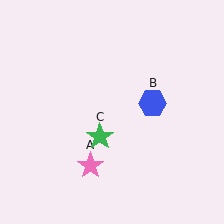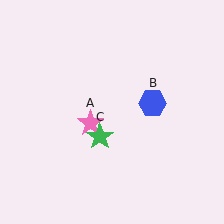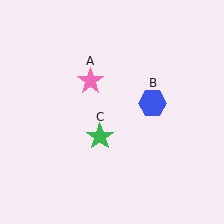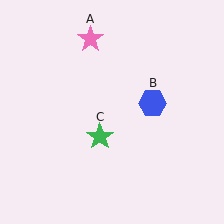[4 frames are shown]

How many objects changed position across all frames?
1 object changed position: pink star (object A).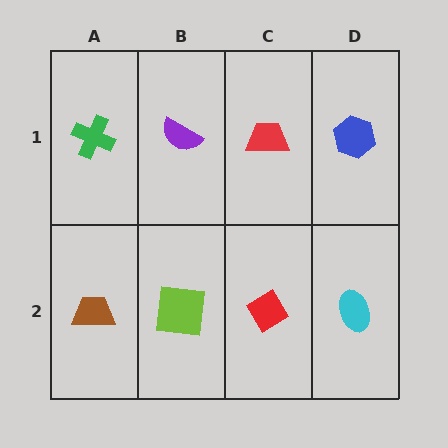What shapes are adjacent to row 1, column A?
A brown trapezoid (row 2, column A), a purple semicircle (row 1, column B).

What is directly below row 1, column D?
A cyan ellipse.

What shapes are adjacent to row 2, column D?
A blue hexagon (row 1, column D), a red diamond (row 2, column C).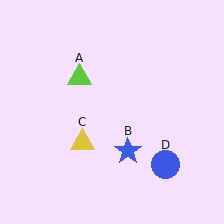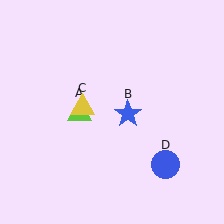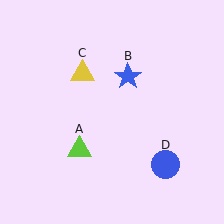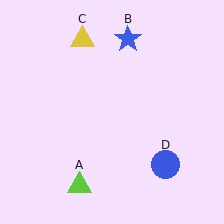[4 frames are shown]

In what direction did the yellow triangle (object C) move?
The yellow triangle (object C) moved up.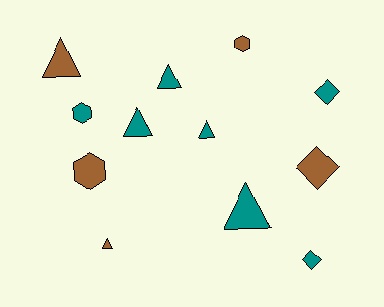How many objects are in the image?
There are 12 objects.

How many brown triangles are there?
There are 2 brown triangles.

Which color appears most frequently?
Teal, with 7 objects.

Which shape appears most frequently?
Triangle, with 6 objects.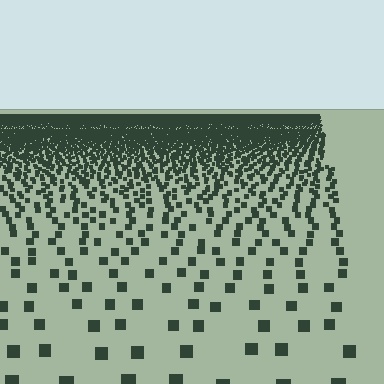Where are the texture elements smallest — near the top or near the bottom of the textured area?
Near the top.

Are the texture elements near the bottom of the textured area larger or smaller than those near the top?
Larger. Near the bottom, elements are closer to the viewer and appear at a bigger on-screen size.